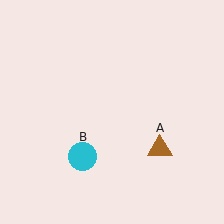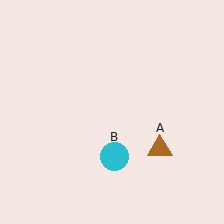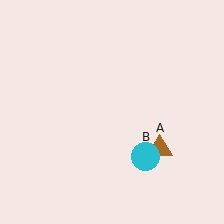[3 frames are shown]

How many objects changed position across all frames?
1 object changed position: cyan circle (object B).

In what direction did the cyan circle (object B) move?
The cyan circle (object B) moved right.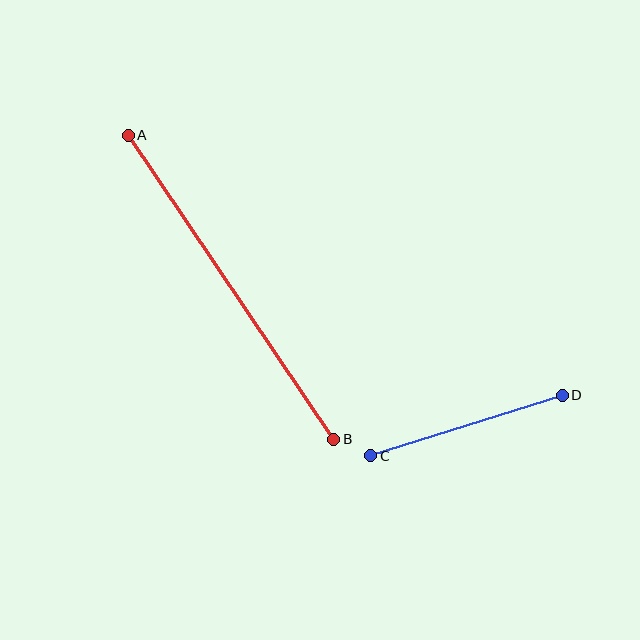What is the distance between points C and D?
The distance is approximately 201 pixels.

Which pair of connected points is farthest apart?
Points A and B are farthest apart.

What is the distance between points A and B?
The distance is approximately 367 pixels.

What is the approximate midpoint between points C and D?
The midpoint is at approximately (467, 425) pixels.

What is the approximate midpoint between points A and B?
The midpoint is at approximately (231, 287) pixels.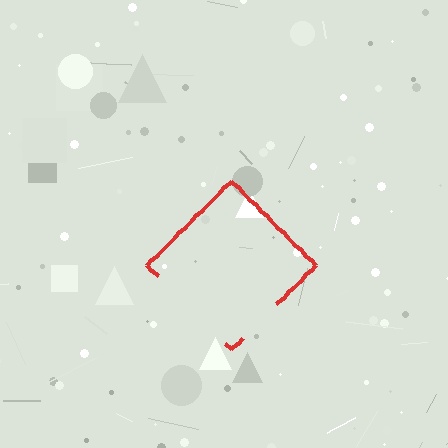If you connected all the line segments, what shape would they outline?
They would outline a diamond.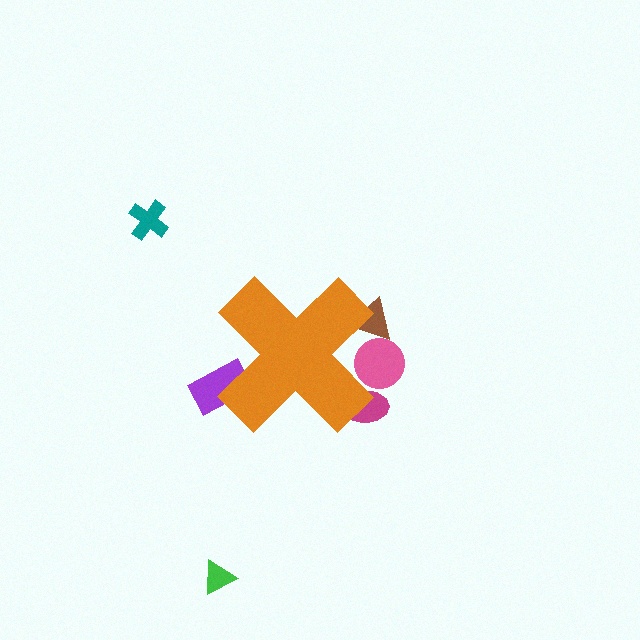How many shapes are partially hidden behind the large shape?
4 shapes are partially hidden.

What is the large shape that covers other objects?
An orange cross.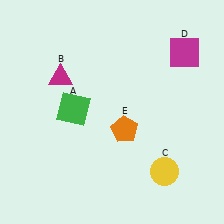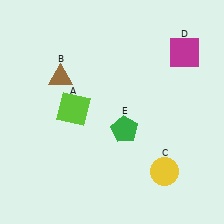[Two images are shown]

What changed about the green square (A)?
In Image 1, A is green. In Image 2, it changed to lime.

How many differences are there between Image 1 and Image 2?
There are 3 differences between the two images.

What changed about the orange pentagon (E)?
In Image 1, E is orange. In Image 2, it changed to green.